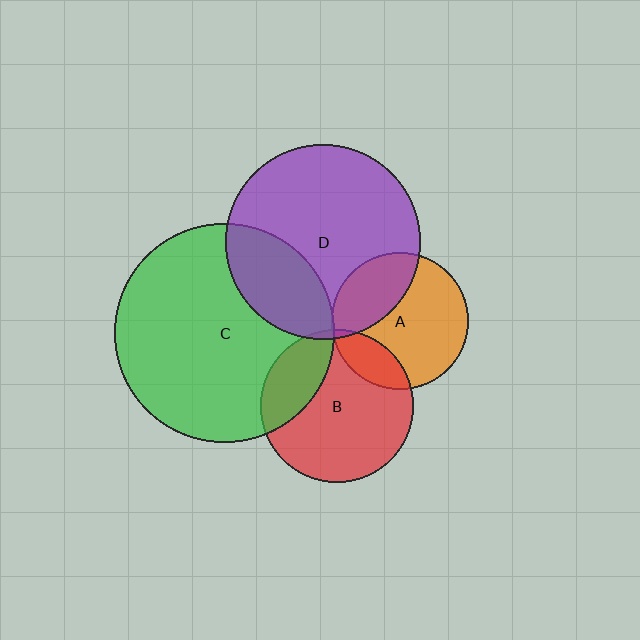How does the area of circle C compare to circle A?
Approximately 2.6 times.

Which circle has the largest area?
Circle C (green).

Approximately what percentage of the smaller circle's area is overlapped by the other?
Approximately 30%.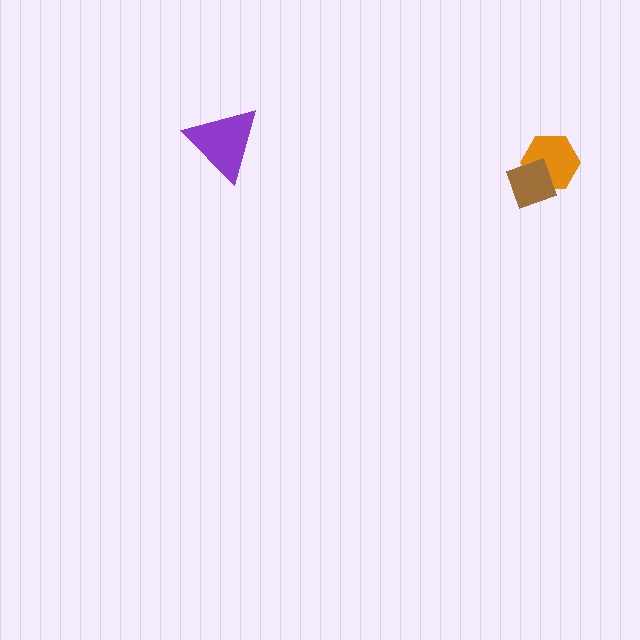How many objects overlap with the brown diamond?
1 object overlaps with the brown diamond.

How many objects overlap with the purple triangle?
0 objects overlap with the purple triangle.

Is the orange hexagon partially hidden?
Yes, it is partially covered by another shape.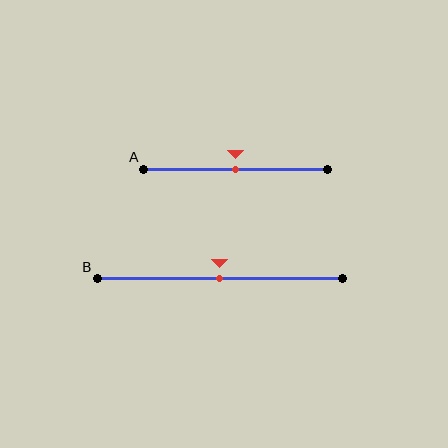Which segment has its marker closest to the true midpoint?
Segment A has its marker closest to the true midpoint.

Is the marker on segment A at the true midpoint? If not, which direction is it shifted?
Yes, the marker on segment A is at the true midpoint.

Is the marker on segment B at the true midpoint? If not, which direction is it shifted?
Yes, the marker on segment B is at the true midpoint.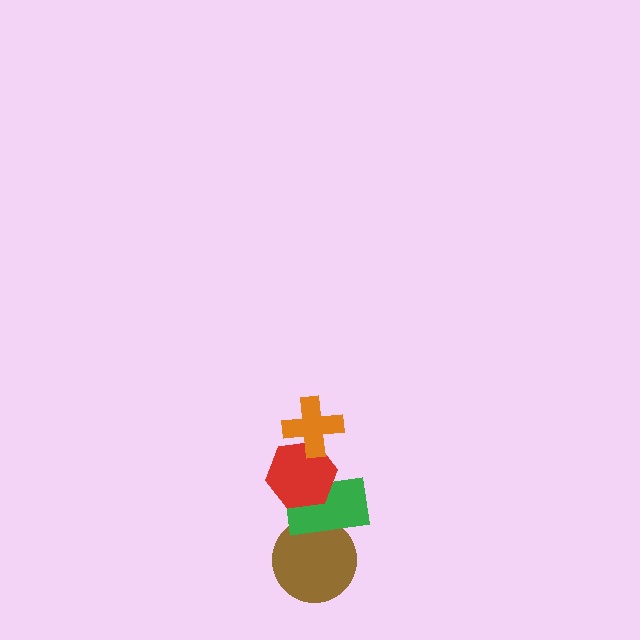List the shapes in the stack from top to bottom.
From top to bottom: the orange cross, the red hexagon, the green rectangle, the brown circle.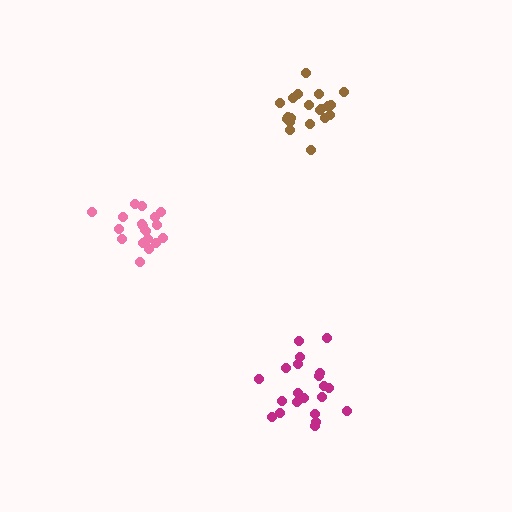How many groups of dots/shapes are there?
There are 3 groups.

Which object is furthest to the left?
The pink cluster is leftmost.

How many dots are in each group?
Group 1: 21 dots, Group 2: 19 dots, Group 3: 21 dots (61 total).